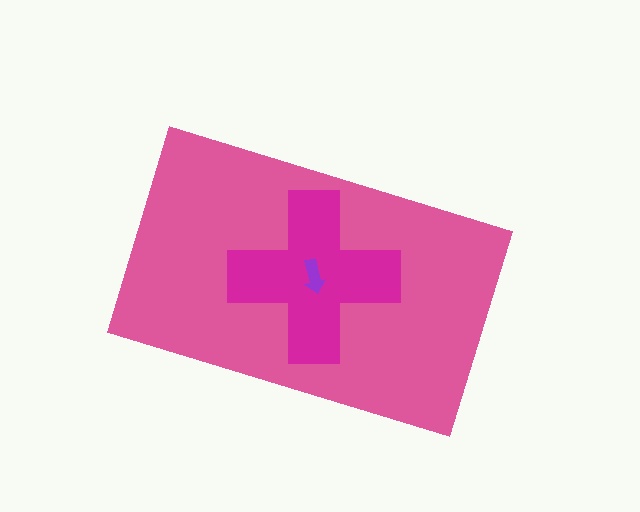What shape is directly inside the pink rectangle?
The magenta cross.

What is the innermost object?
The purple arrow.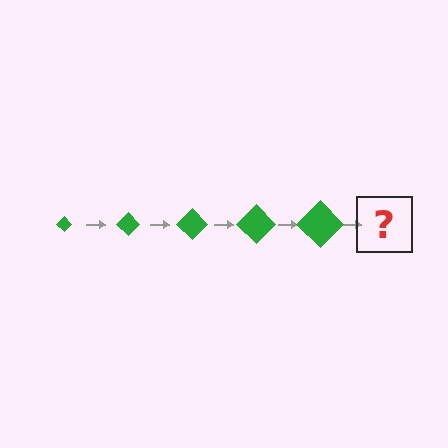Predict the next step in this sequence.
The next step is a green diamond, larger than the previous one.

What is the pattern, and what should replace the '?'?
The pattern is that the diamond gets progressively larger each step. The '?' should be a green diamond, larger than the previous one.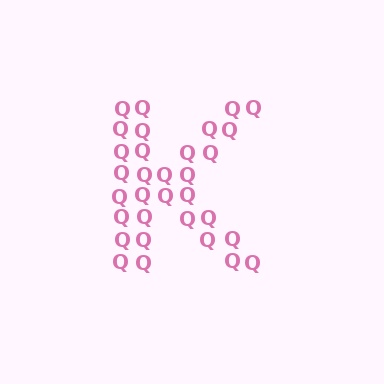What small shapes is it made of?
It is made of small letter Q's.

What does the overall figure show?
The overall figure shows the letter K.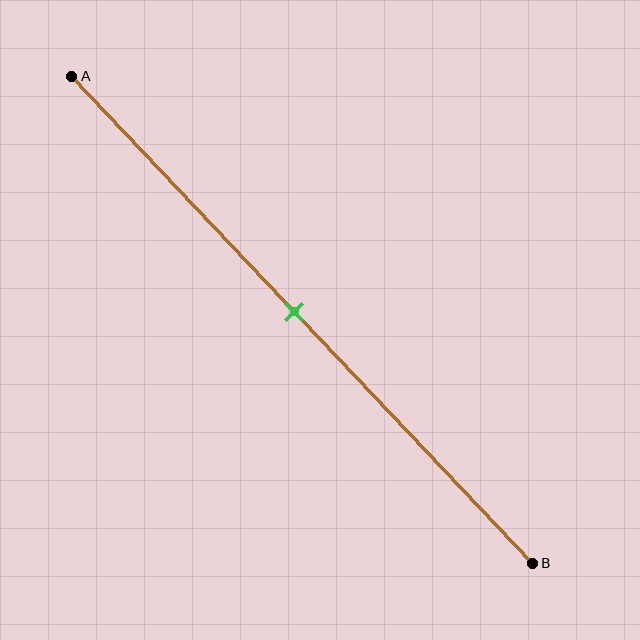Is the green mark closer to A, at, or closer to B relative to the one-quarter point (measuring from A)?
The green mark is closer to point B than the one-quarter point of segment AB.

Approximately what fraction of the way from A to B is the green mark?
The green mark is approximately 50% of the way from A to B.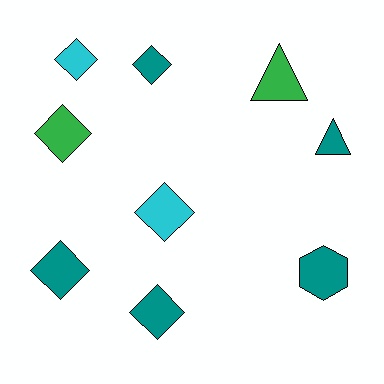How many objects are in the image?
There are 9 objects.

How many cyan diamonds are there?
There are 2 cyan diamonds.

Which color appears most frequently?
Teal, with 5 objects.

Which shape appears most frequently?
Diamond, with 6 objects.